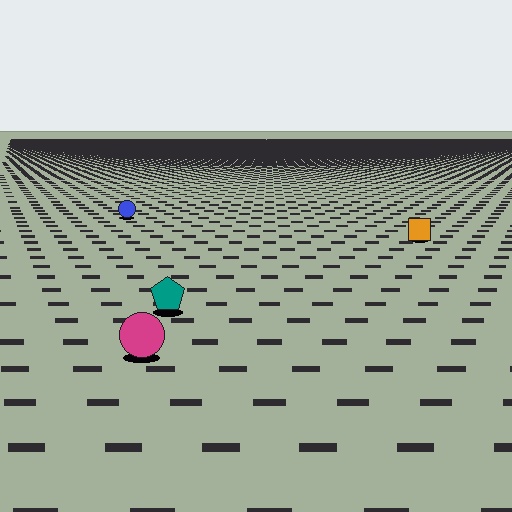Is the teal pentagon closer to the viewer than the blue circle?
Yes. The teal pentagon is closer — you can tell from the texture gradient: the ground texture is coarser near it.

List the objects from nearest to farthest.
From nearest to farthest: the magenta circle, the teal pentagon, the orange square, the blue circle.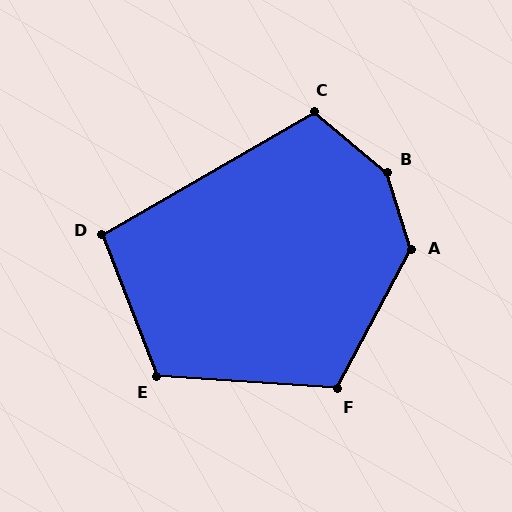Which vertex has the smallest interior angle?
D, at approximately 99 degrees.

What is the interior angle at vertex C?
Approximately 110 degrees (obtuse).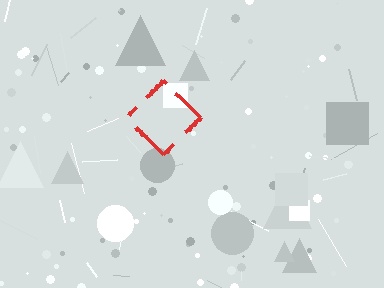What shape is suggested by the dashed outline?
The dashed outline suggests a diamond.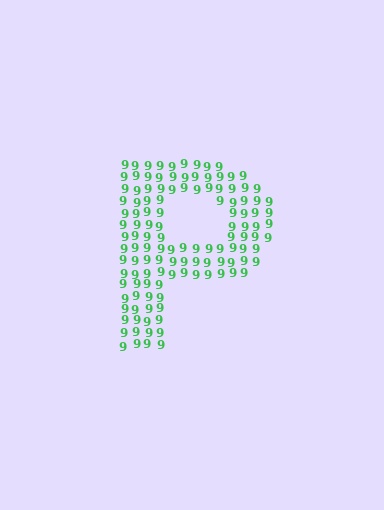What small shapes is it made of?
It is made of small digit 9's.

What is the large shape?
The large shape is the letter P.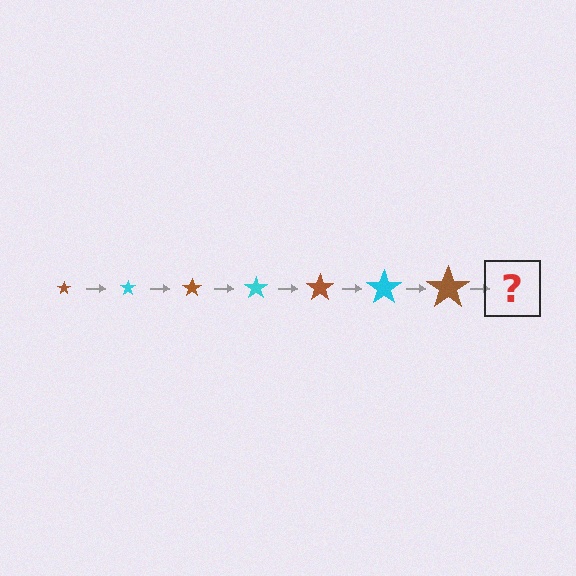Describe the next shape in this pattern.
It should be a cyan star, larger than the previous one.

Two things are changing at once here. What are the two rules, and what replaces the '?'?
The two rules are that the star grows larger each step and the color cycles through brown and cyan. The '?' should be a cyan star, larger than the previous one.